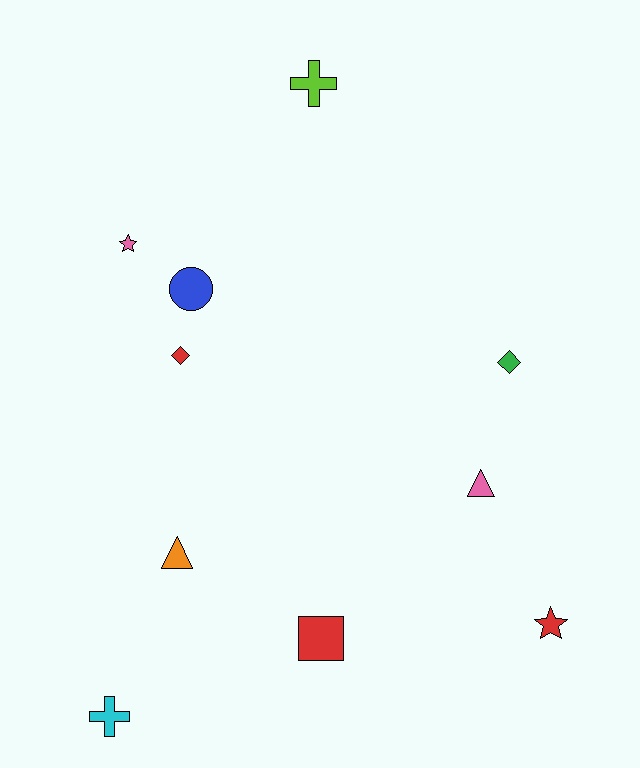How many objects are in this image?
There are 10 objects.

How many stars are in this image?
There are 2 stars.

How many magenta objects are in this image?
There are no magenta objects.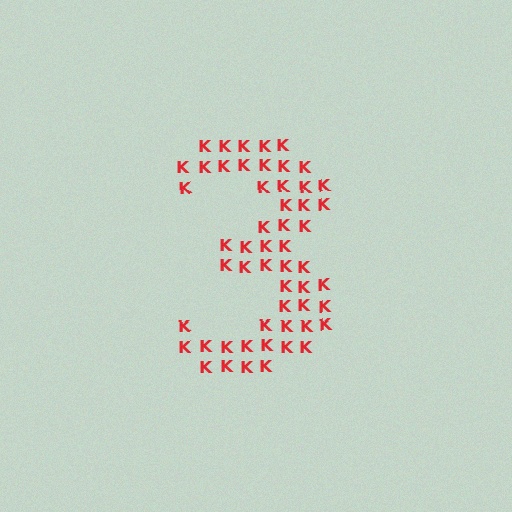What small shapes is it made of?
It is made of small letter K's.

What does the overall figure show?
The overall figure shows the digit 3.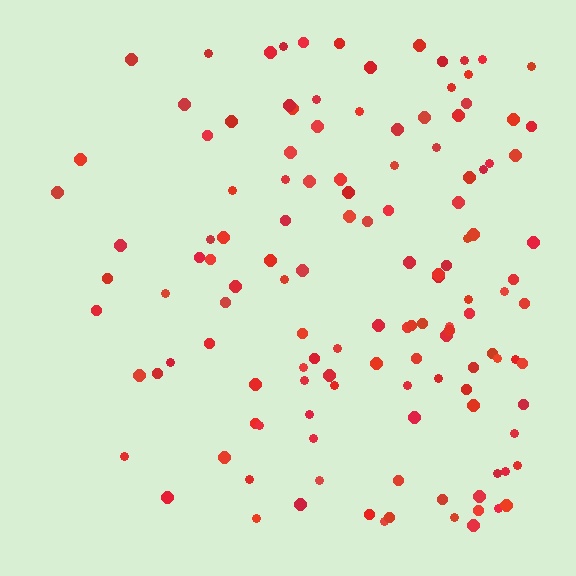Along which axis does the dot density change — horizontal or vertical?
Horizontal.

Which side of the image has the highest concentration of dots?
The right.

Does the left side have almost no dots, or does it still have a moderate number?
Still a moderate number, just noticeably fewer than the right.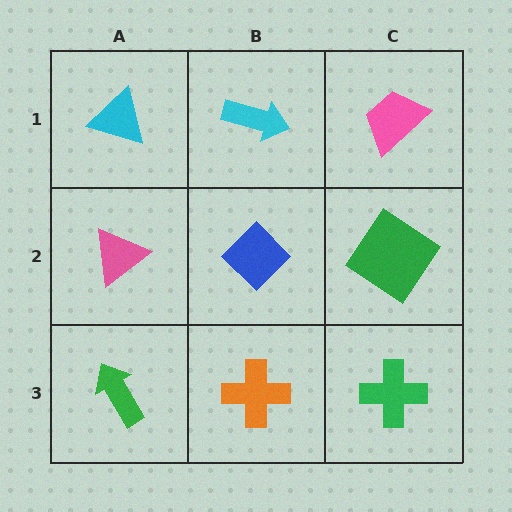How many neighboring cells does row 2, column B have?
4.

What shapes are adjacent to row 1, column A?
A pink triangle (row 2, column A), a cyan arrow (row 1, column B).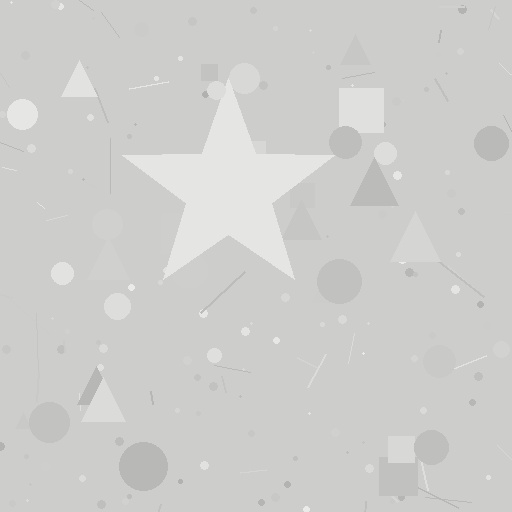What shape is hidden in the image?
A star is hidden in the image.